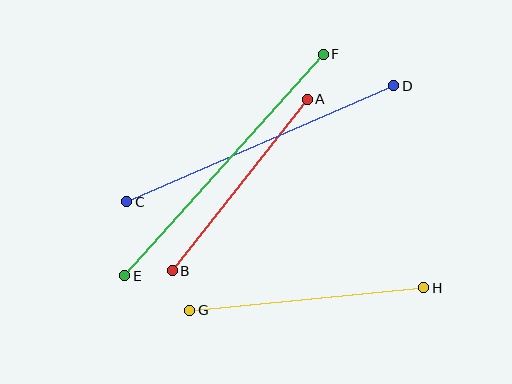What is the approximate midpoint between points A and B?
The midpoint is at approximately (240, 185) pixels.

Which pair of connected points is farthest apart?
Points E and F are farthest apart.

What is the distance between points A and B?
The distance is approximately 218 pixels.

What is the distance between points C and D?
The distance is approximately 291 pixels.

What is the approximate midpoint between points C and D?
The midpoint is at approximately (260, 144) pixels.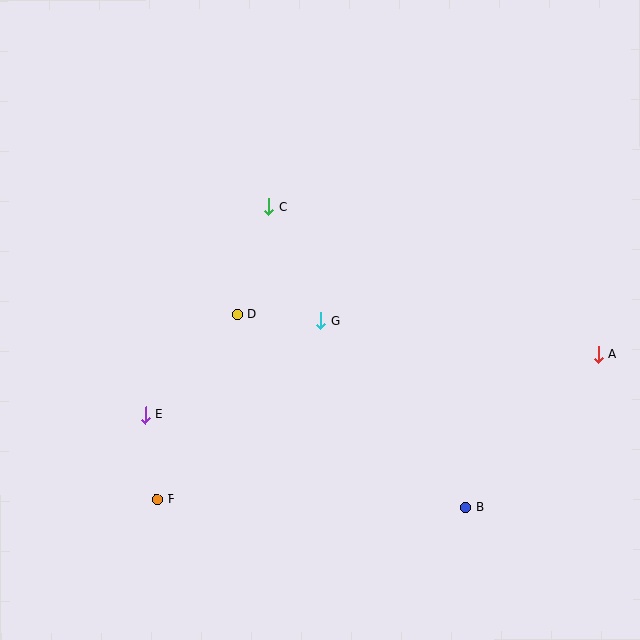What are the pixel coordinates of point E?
Point E is at (146, 415).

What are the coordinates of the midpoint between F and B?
The midpoint between F and B is at (311, 503).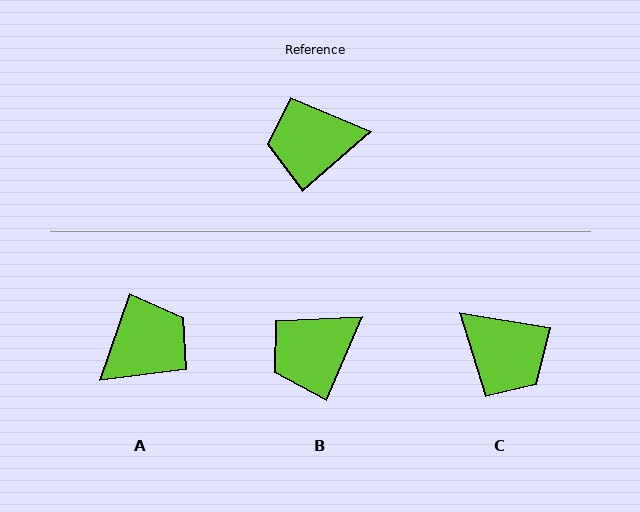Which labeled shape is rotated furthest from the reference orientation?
A, about 151 degrees away.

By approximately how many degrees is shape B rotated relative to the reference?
Approximately 25 degrees counter-clockwise.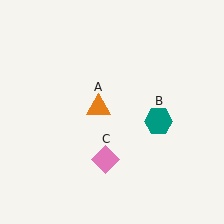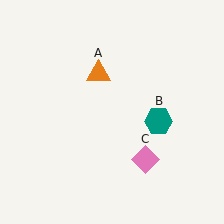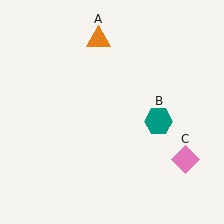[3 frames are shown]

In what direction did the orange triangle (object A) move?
The orange triangle (object A) moved up.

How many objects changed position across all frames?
2 objects changed position: orange triangle (object A), pink diamond (object C).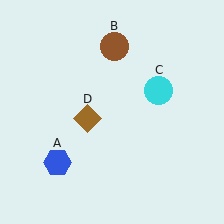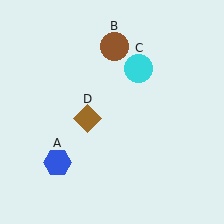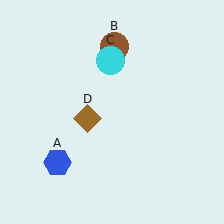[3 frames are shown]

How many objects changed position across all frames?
1 object changed position: cyan circle (object C).